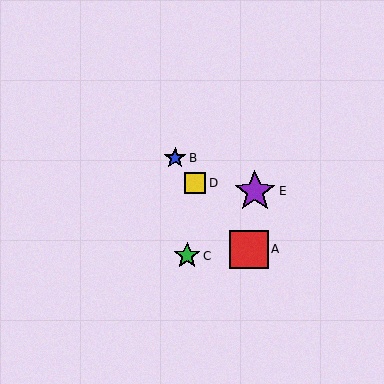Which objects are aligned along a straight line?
Objects A, B, D are aligned along a straight line.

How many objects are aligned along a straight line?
3 objects (A, B, D) are aligned along a straight line.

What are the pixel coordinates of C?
Object C is at (187, 256).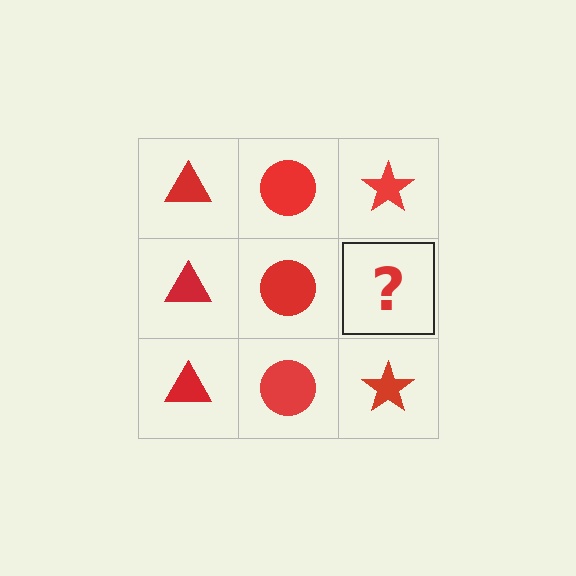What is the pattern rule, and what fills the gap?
The rule is that each column has a consistent shape. The gap should be filled with a red star.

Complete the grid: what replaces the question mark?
The question mark should be replaced with a red star.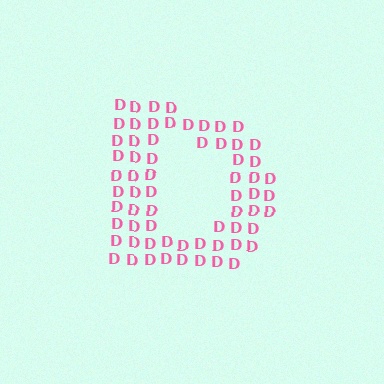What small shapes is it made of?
It is made of small letter D's.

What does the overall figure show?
The overall figure shows the letter D.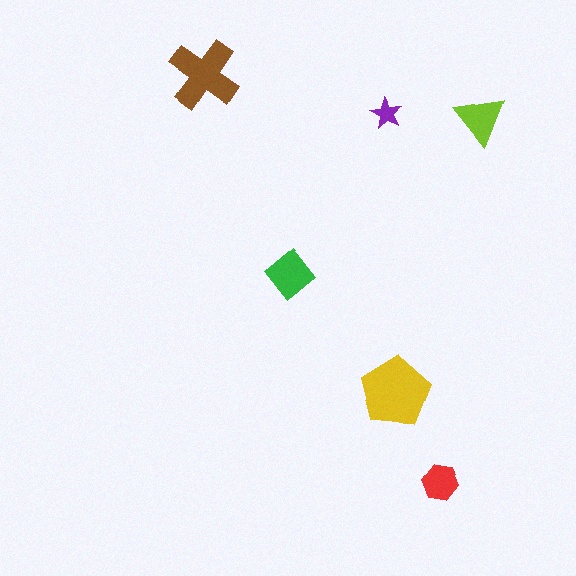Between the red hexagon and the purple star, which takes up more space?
The red hexagon.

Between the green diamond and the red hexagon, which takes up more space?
The green diamond.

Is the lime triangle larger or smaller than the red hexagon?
Larger.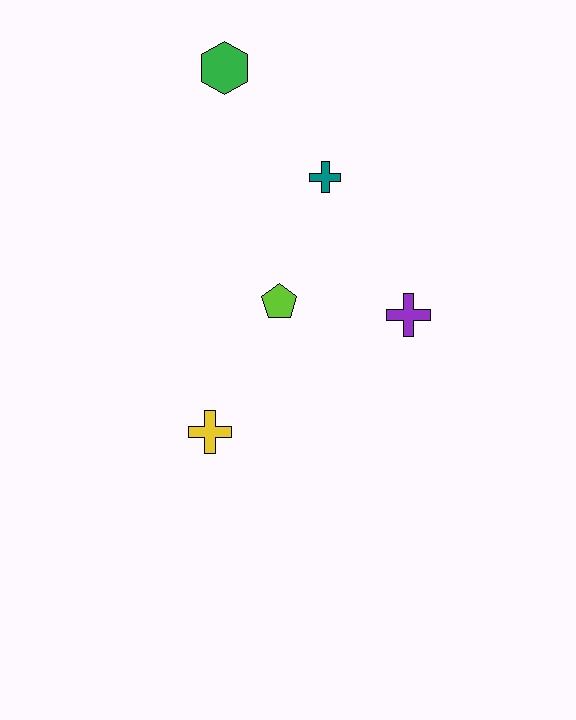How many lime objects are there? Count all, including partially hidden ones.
There is 1 lime object.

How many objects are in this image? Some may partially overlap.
There are 5 objects.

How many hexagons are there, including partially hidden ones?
There is 1 hexagon.